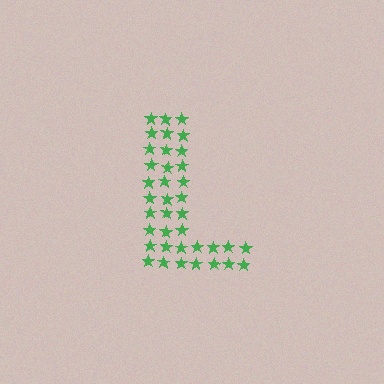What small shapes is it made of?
It is made of small stars.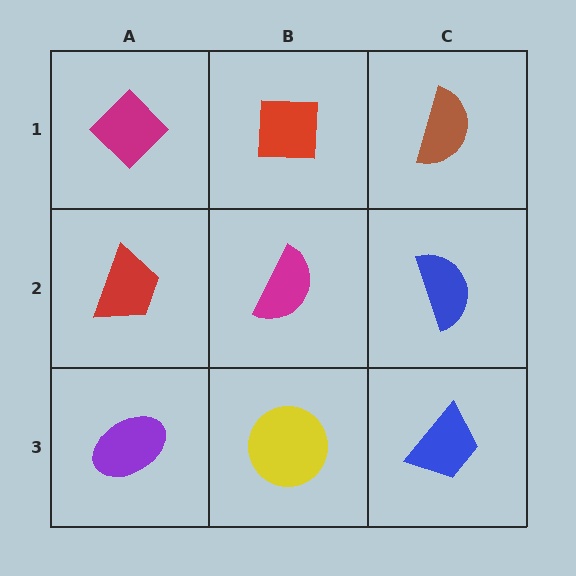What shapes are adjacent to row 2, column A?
A magenta diamond (row 1, column A), a purple ellipse (row 3, column A), a magenta semicircle (row 2, column B).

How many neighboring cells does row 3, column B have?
3.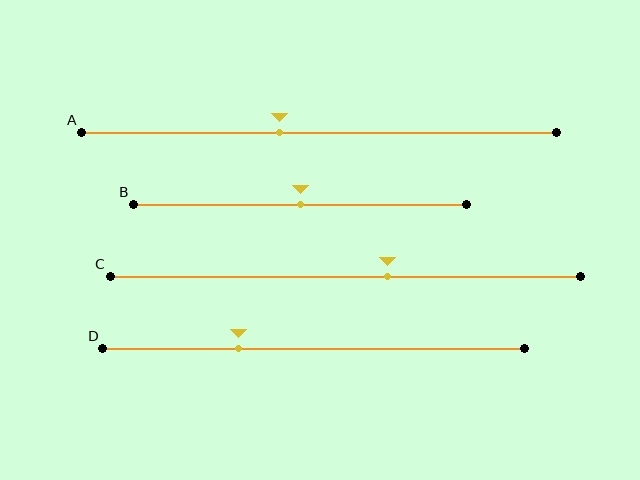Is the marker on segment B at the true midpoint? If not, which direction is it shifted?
Yes, the marker on segment B is at the true midpoint.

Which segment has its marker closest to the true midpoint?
Segment B has its marker closest to the true midpoint.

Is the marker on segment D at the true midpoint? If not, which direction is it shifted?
No, the marker on segment D is shifted to the left by about 18% of the segment length.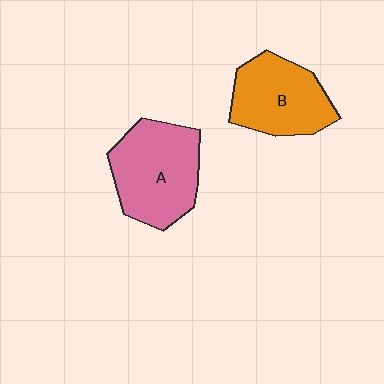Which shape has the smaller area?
Shape B (orange).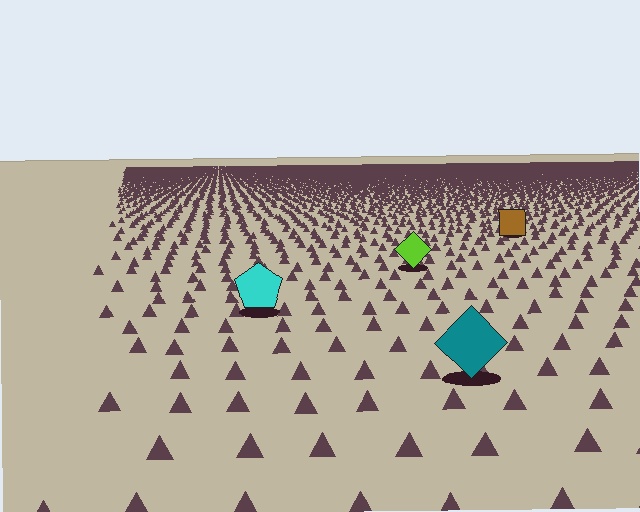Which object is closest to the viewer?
The teal diamond is closest. The texture marks near it are larger and more spread out.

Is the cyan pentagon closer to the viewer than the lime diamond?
Yes. The cyan pentagon is closer — you can tell from the texture gradient: the ground texture is coarser near it.